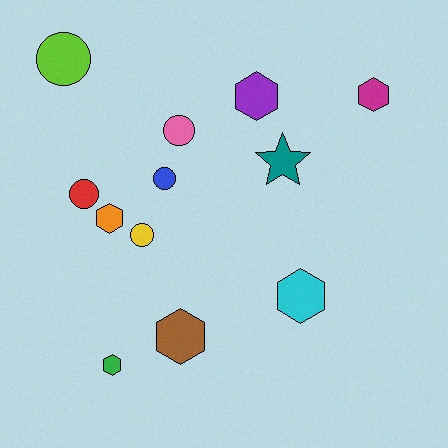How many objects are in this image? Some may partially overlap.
There are 12 objects.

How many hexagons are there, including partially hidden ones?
There are 6 hexagons.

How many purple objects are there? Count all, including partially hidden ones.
There is 1 purple object.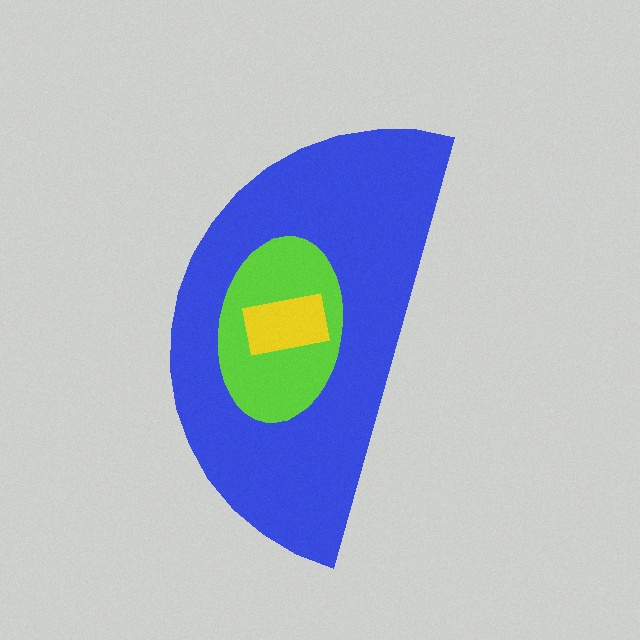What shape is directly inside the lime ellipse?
The yellow rectangle.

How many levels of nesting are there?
3.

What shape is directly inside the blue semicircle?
The lime ellipse.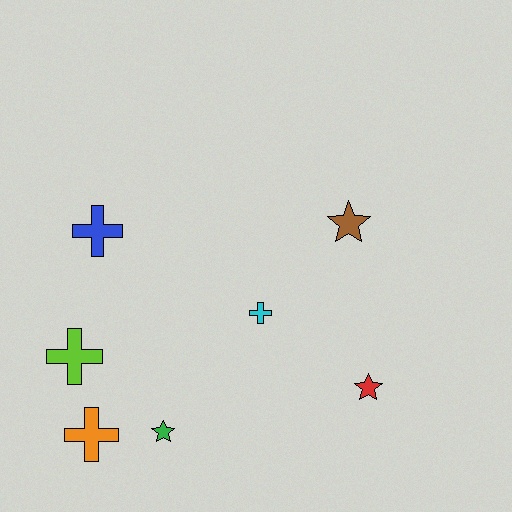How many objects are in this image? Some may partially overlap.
There are 7 objects.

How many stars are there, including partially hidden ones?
There are 3 stars.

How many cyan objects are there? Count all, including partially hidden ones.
There is 1 cyan object.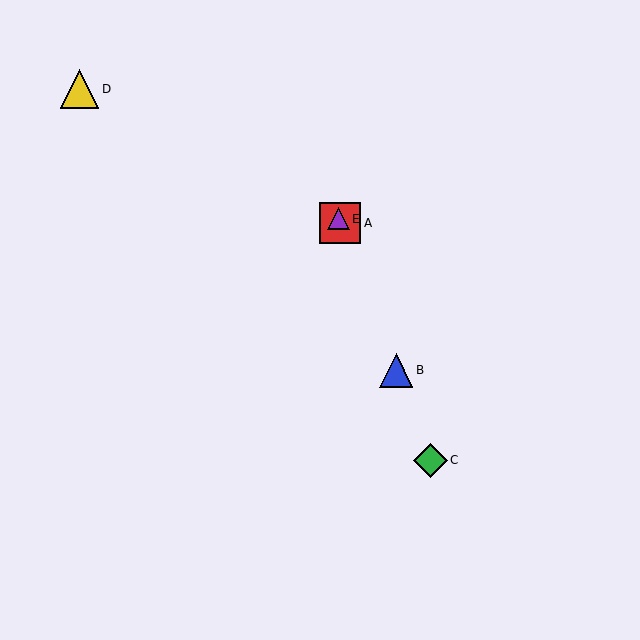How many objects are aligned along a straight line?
4 objects (A, B, C, E) are aligned along a straight line.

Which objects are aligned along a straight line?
Objects A, B, C, E are aligned along a straight line.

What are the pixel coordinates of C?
Object C is at (430, 460).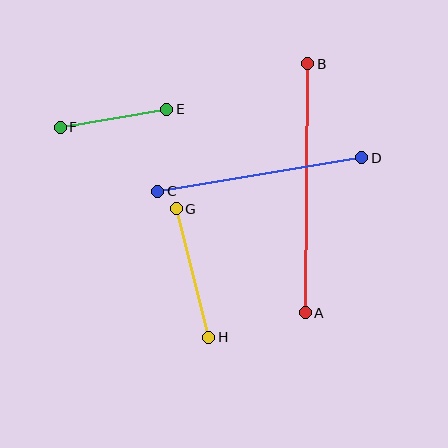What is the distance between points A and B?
The distance is approximately 249 pixels.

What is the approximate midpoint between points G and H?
The midpoint is at approximately (192, 273) pixels.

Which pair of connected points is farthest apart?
Points A and B are farthest apart.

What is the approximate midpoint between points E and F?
The midpoint is at approximately (114, 118) pixels.